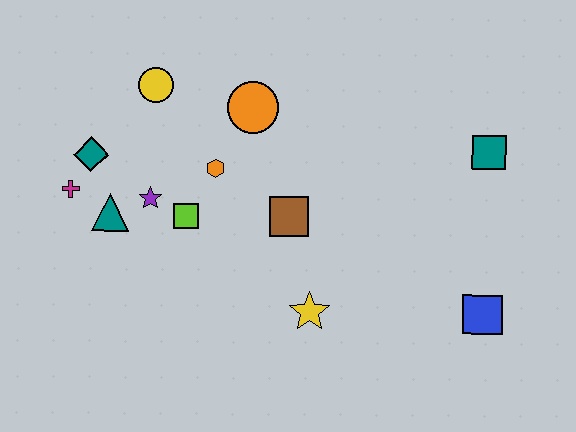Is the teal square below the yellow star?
No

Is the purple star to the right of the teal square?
No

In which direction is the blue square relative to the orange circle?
The blue square is to the right of the orange circle.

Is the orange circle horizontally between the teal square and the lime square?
Yes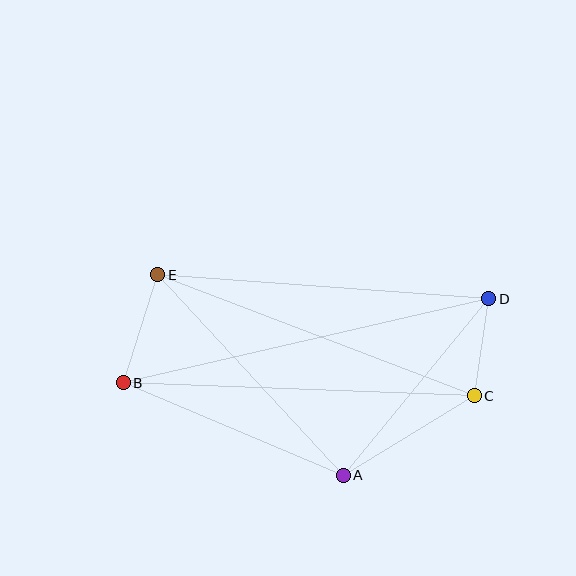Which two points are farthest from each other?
Points B and D are farthest from each other.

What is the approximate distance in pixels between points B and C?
The distance between B and C is approximately 351 pixels.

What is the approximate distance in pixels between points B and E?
The distance between B and E is approximately 113 pixels.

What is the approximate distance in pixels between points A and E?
The distance between A and E is approximately 273 pixels.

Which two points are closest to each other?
Points C and D are closest to each other.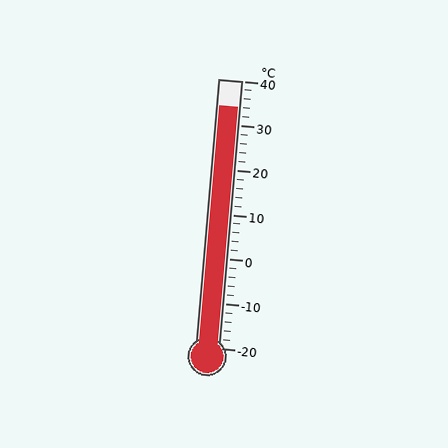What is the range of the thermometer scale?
The thermometer scale ranges from -20°C to 40°C.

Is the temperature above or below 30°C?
The temperature is above 30°C.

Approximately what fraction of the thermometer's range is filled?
The thermometer is filled to approximately 90% of its range.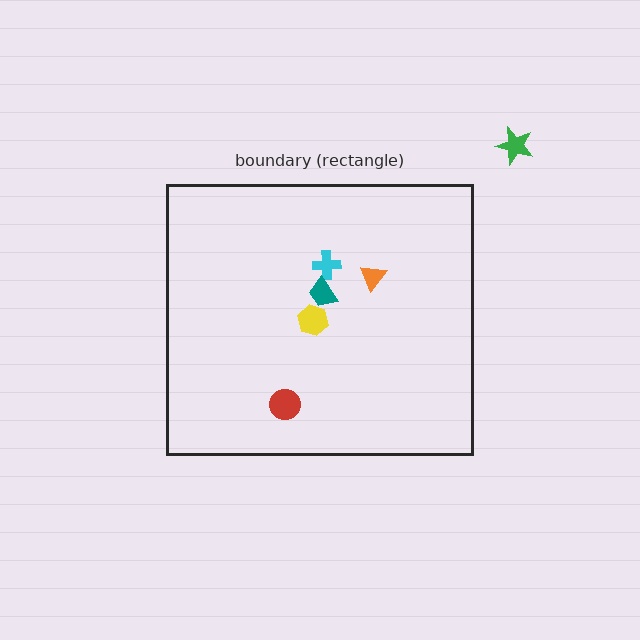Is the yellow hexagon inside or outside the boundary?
Inside.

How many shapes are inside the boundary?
5 inside, 1 outside.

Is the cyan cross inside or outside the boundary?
Inside.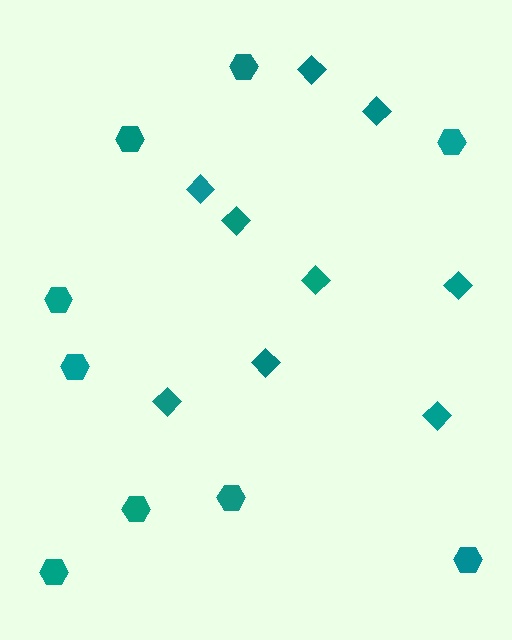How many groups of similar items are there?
There are 2 groups: one group of diamonds (9) and one group of hexagons (9).